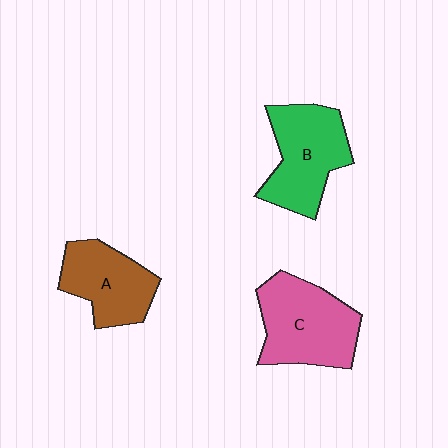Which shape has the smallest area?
Shape A (brown).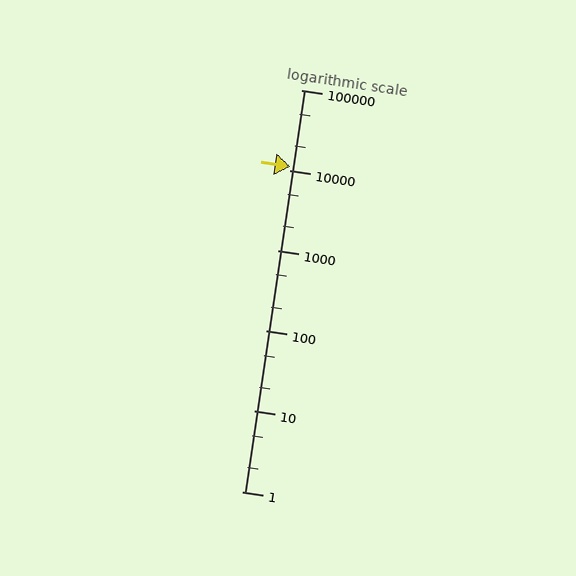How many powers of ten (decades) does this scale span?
The scale spans 5 decades, from 1 to 100000.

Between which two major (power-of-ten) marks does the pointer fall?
The pointer is between 10000 and 100000.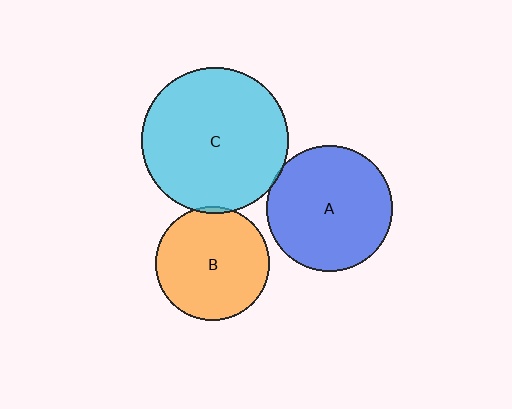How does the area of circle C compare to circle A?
Approximately 1.4 times.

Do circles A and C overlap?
Yes.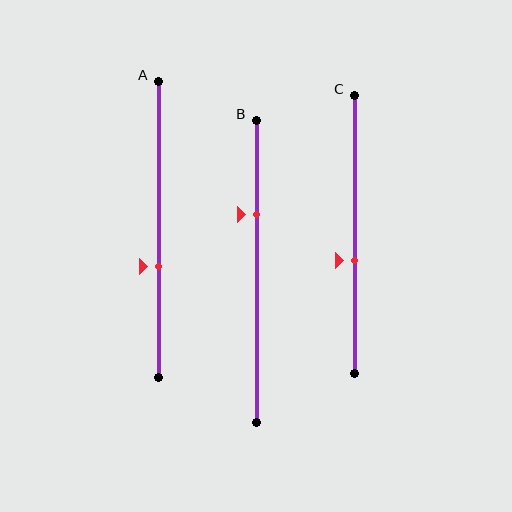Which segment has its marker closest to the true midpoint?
Segment C has its marker closest to the true midpoint.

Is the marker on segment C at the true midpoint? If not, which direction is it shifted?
No, the marker on segment C is shifted downward by about 9% of the segment length.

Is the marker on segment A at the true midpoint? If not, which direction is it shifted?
No, the marker on segment A is shifted downward by about 12% of the segment length.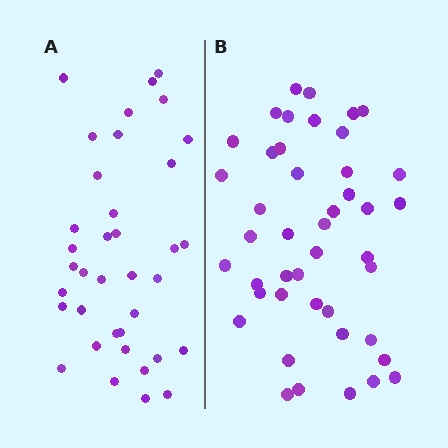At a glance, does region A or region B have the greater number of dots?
Region B (the right region) has more dots.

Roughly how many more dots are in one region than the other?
Region B has roughly 8 or so more dots than region A.